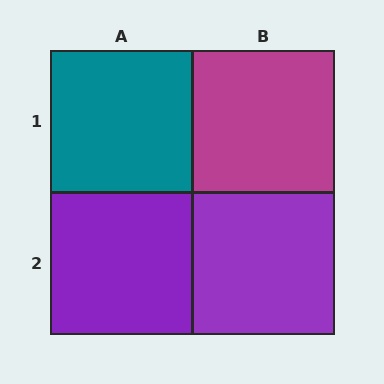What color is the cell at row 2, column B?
Purple.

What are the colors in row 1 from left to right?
Teal, magenta.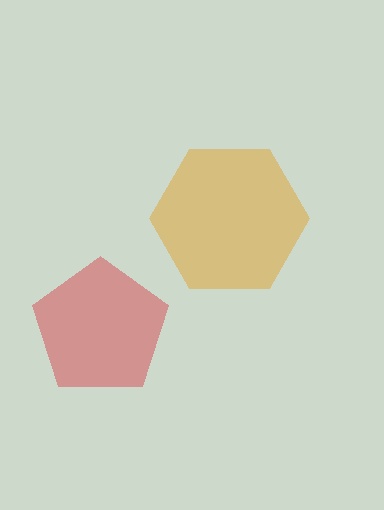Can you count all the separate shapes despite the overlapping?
Yes, there are 2 separate shapes.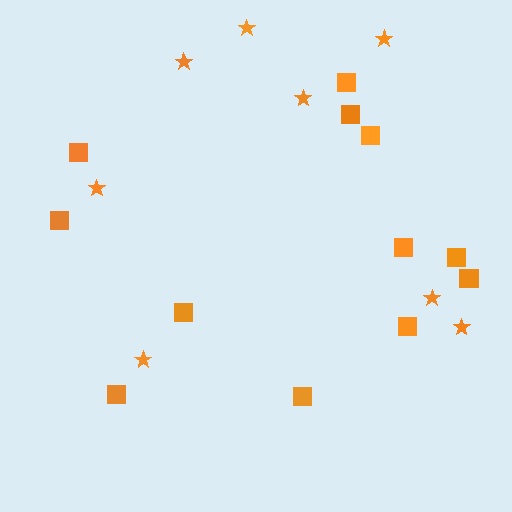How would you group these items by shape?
There are 2 groups: one group of stars (8) and one group of squares (12).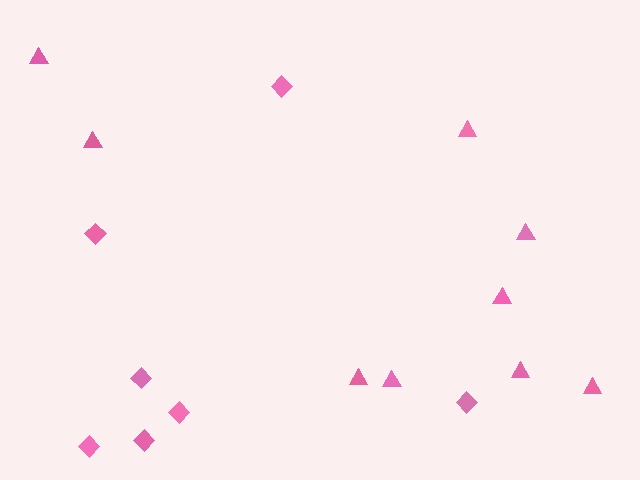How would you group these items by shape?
There are 2 groups: one group of triangles (9) and one group of diamonds (7).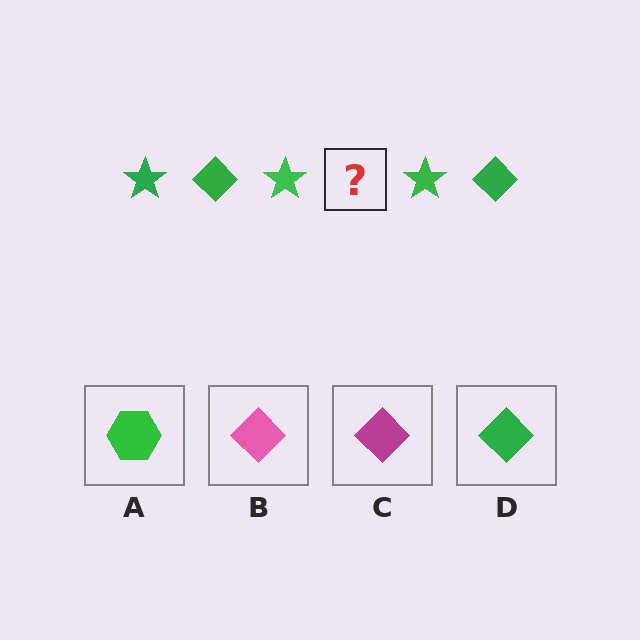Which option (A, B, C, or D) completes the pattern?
D.